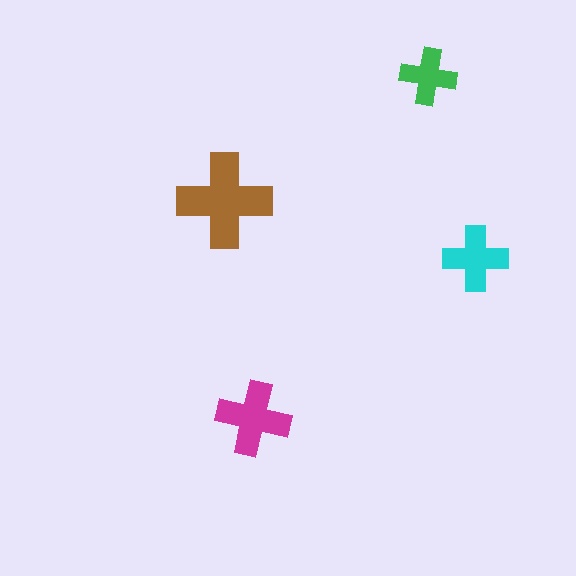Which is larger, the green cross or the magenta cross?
The magenta one.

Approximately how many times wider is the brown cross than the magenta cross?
About 1.5 times wider.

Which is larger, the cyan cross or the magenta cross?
The magenta one.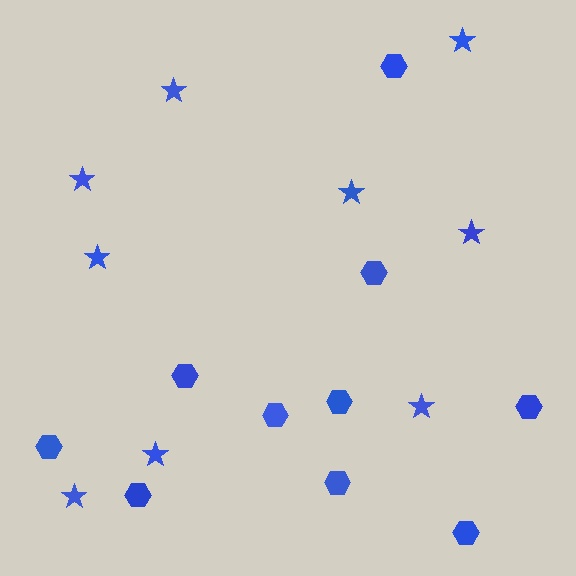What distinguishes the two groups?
There are 2 groups: one group of hexagons (10) and one group of stars (9).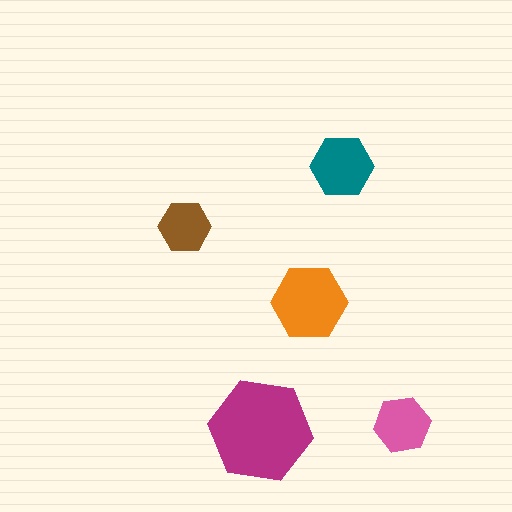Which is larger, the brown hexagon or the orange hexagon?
The orange one.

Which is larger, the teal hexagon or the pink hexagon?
The teal one.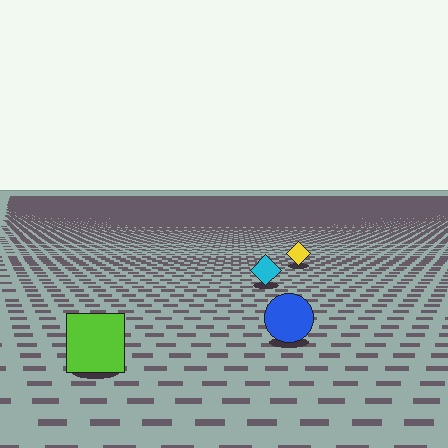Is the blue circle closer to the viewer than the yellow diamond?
Yes. The blue circle is closer — you can tell from the texture gradient: the ground texture is coarser near it.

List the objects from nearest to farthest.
From nearest to farthest: the lime square, the blue circle, the cyan diamond, the yellow diamond.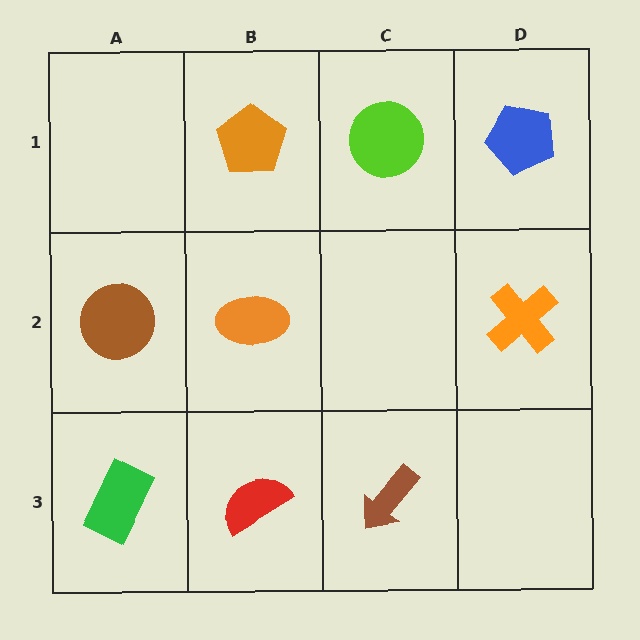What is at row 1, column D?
A blue pentagon.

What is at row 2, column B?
An orange ellipse.